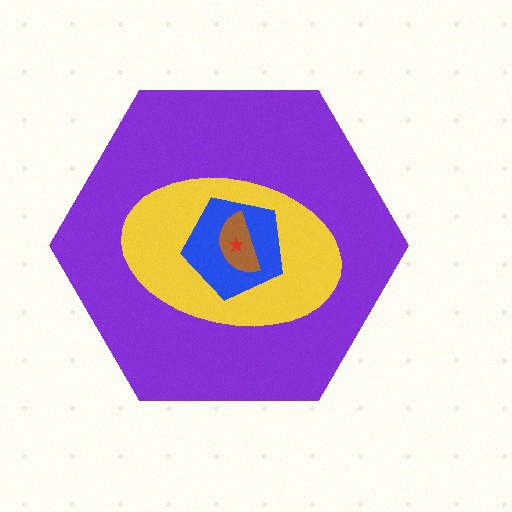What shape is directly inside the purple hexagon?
The yellow ellipse.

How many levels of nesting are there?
5.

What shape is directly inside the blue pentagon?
The brown semicircle.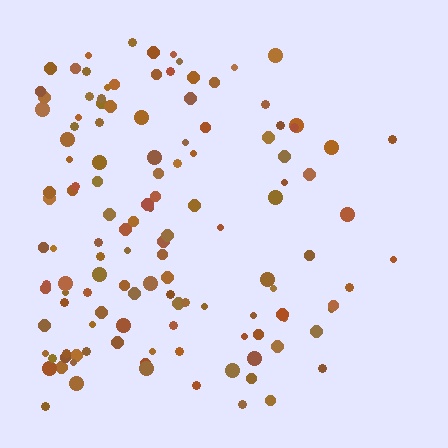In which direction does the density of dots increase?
From right to left, with the left side densest.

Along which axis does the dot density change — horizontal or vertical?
Horizontal.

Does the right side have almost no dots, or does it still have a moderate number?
Still a moderate number, just noticeably fewer than the left.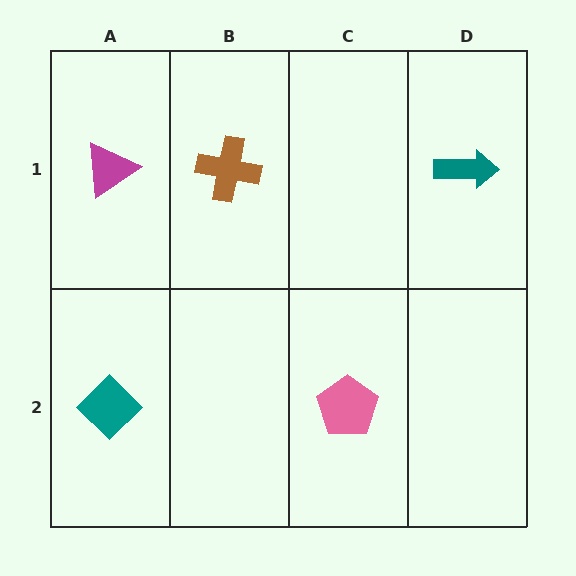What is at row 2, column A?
A teal diamond.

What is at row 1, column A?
A magenta triangle.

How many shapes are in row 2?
2 shapes.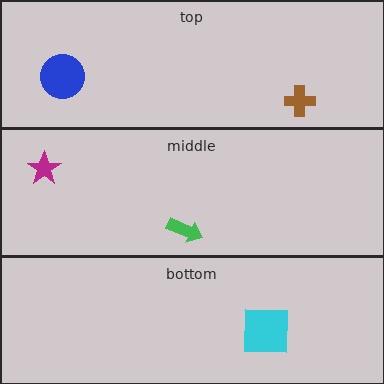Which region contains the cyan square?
The bottom region.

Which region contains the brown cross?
The top region.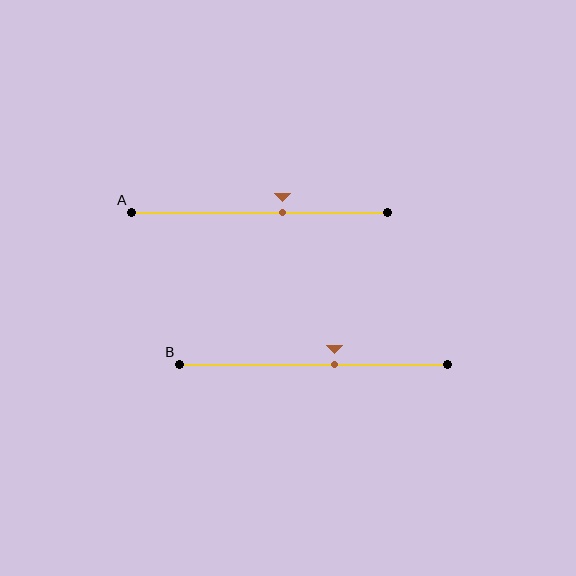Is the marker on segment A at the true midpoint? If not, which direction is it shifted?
No, the marker on segment A is shifted to the right by about 9% of the segment length.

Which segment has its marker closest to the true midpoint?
Segment B has its marker closest to the true midpoint.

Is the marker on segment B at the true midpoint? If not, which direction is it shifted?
No, the marker on segment B is shifted to the right by about 8% of the segment length.